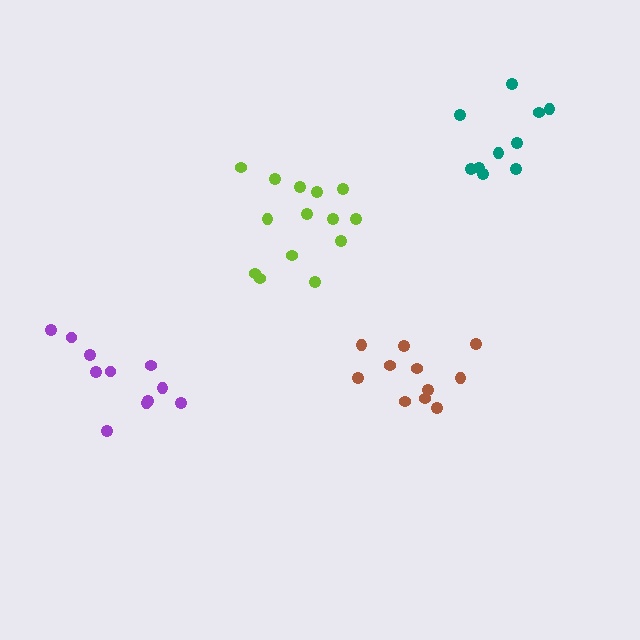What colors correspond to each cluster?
The clusters are colored: brown, purple, teal, lime.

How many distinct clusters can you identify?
There are 4 distinct clusters.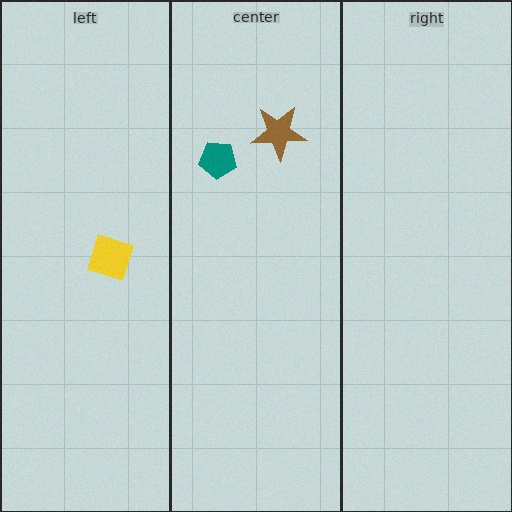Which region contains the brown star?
The center region.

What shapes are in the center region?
The teal pentagon, the brown star.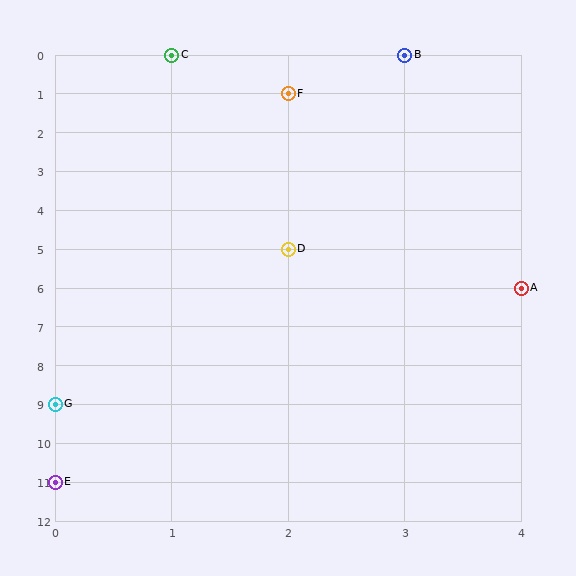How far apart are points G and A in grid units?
Points G and A are 4 columns and 3 rows apart (about 5.0 grid units diagonally).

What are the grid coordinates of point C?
Point C is at grid coordinates (1, 0).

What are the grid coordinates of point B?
Point B is at grid coordinates (3, 0).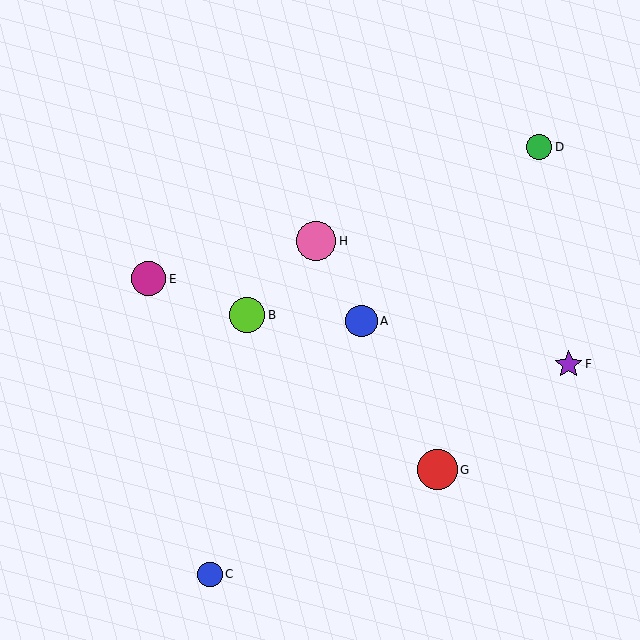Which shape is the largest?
The pink circle (labeled H) is the largest.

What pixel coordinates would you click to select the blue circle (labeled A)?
Click at (362, 321) to select the blue circle A.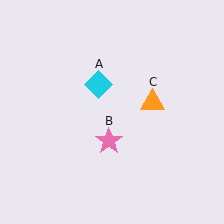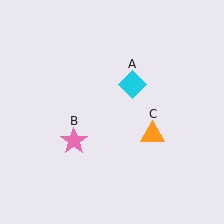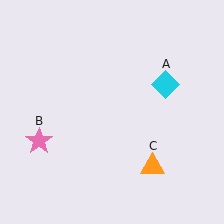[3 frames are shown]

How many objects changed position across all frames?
3 objects changed position: cyan diamond (object A), pink star (object B), orange triangle (object C).